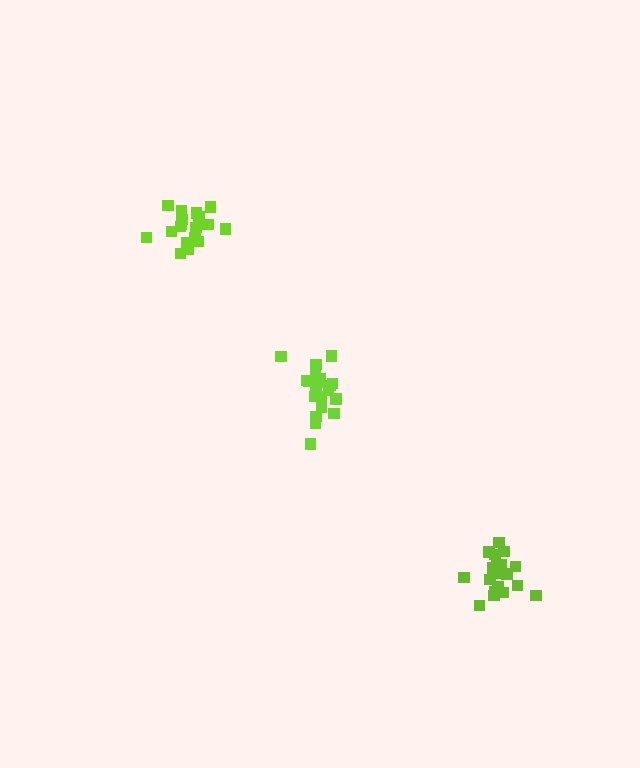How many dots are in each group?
Group 1: 20 dots, Group 2: 19 dots, Group 3: 18 dots (57 total).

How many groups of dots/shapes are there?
There are 3 groups.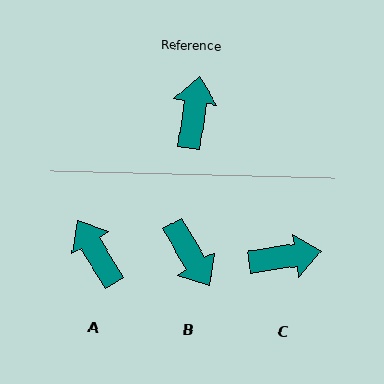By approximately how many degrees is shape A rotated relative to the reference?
Approximately 39 degrees counter-clockwise.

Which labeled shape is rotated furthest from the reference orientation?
B, about 141 degrees away.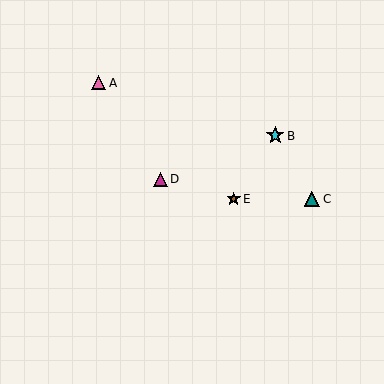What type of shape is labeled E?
Shape E is a brown star.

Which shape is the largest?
The cyan star (labeled B) is the largest.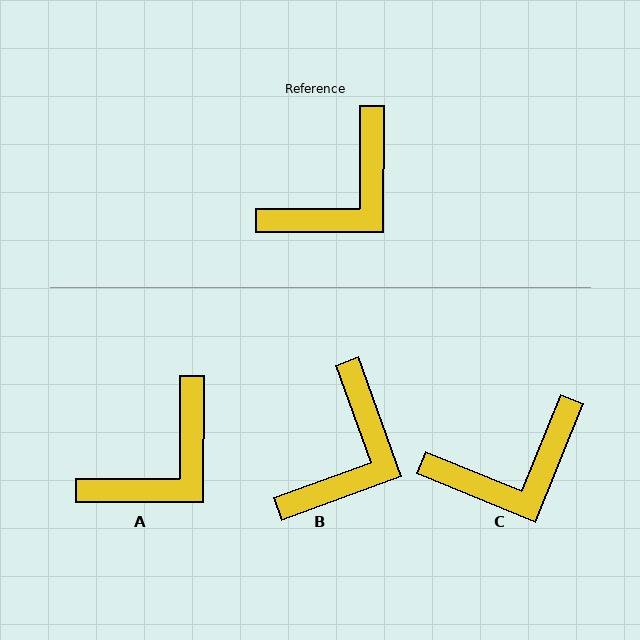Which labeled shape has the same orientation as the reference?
A.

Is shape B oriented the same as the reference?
No, it is off by about 20 degrees.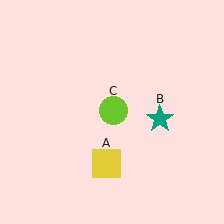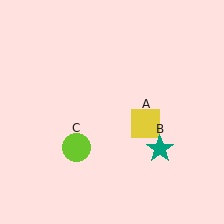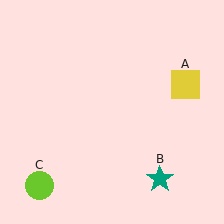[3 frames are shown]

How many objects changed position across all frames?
3 objects changed position: yellow square (object A), teal star (object B), lime circle (object C).